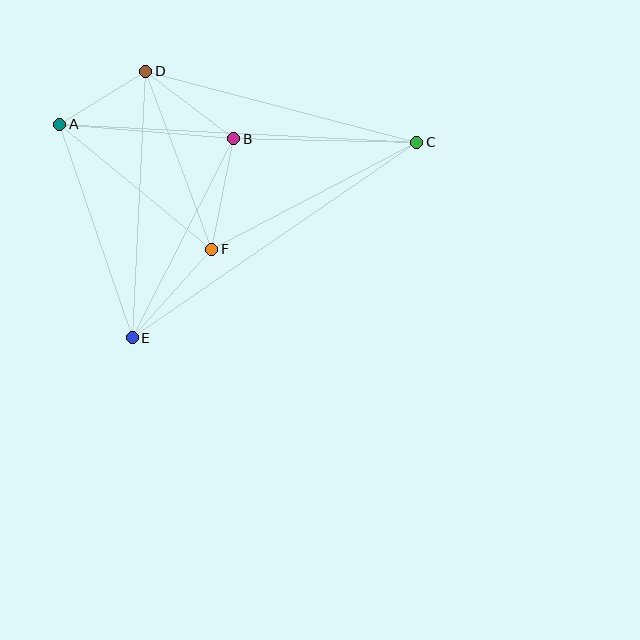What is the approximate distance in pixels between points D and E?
The distance between D and E is approximately 267 pixels.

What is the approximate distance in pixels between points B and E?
The distance between B and E is approximately 223 pixels.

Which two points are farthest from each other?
Points A and C are farthest from each other.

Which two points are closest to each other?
Points A and D are closest to each other.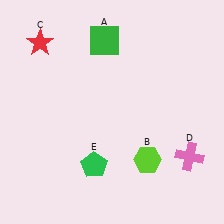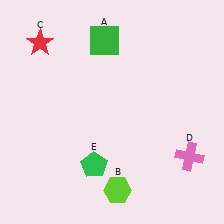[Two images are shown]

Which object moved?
The lime hexagon (B) moved down.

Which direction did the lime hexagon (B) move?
The lime hexagon (B) moved down.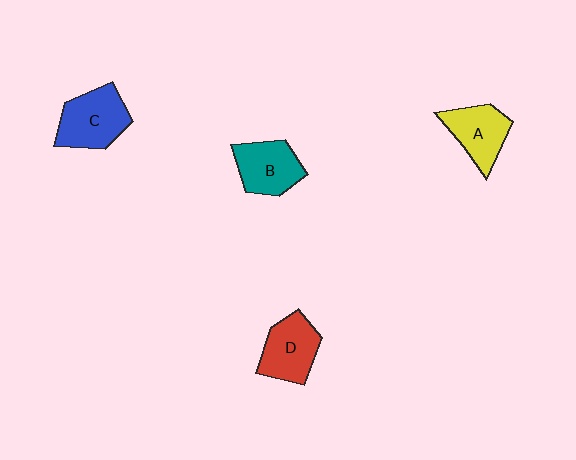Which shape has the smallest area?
Shape A (yellow).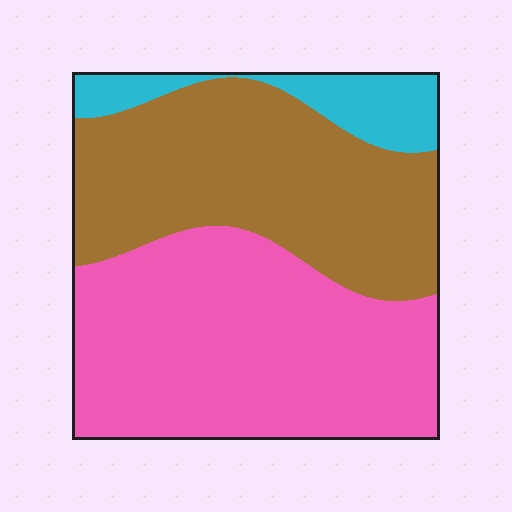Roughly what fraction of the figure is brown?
Brown takes up about two fifths (2/5) of the figure.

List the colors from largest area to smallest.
From largest to smallest: pink, brown, cyan.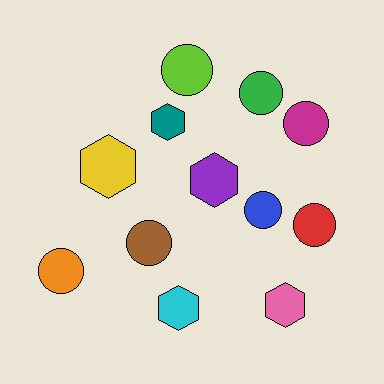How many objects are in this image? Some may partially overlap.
There are 12 objects.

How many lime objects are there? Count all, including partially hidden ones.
There is 1 lime object.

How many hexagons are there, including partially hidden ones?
There are 5 hexagons.